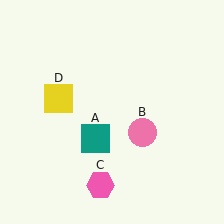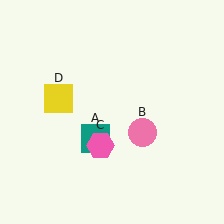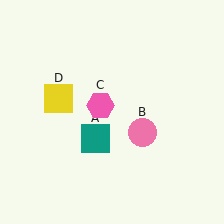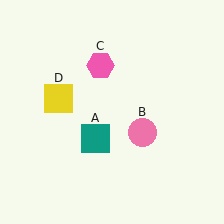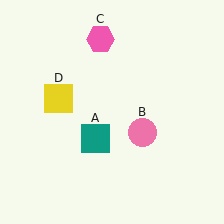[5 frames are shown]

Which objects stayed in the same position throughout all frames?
Teal square (object A) and pink circle (object B) and yellow square (object D) remained stationary.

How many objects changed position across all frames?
1 object changed position: pink hexagon (object C).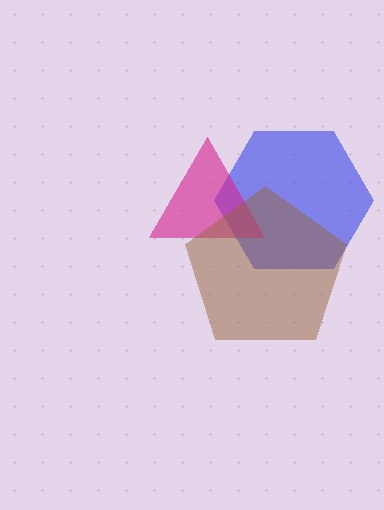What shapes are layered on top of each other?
The layered shapes are: a blue hexagon, a magenta triangle, a brown pentagon.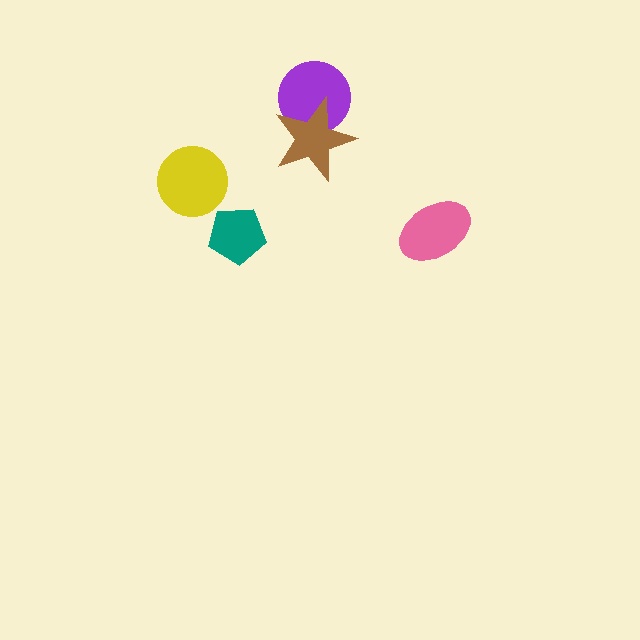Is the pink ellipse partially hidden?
No, no other shape covers it.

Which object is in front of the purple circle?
The brown star is in front of the purple circle.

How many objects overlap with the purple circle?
1 object overlaps with the purple circle.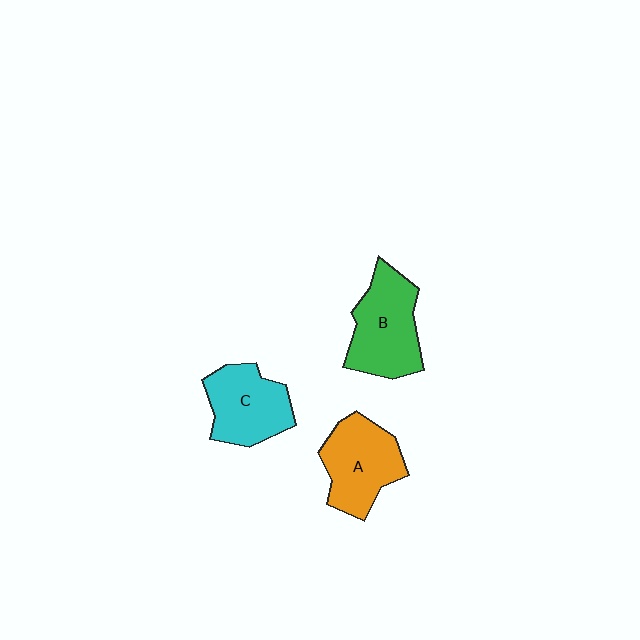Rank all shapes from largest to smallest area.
From largest to smallest: B (green), A (orange), C (cyan).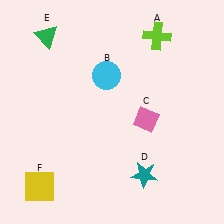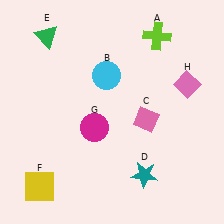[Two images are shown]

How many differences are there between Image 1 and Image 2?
There are 2 differences between the two images.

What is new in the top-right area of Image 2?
A pink diamond (H) was added in the top-right area of Image 2.